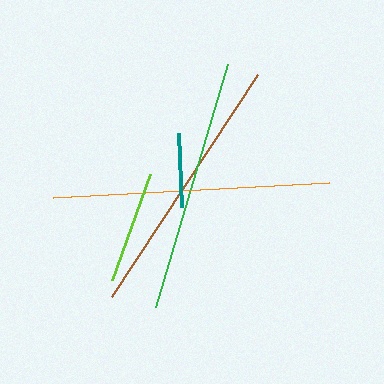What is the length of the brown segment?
The brown segment is approximately 265 pixels long.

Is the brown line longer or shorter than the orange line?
The orange line is longer than the brown line.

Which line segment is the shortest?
The teal line is the shortest at approximately 74 pixels.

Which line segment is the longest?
The orange line is the longest at approximately 276 pixels.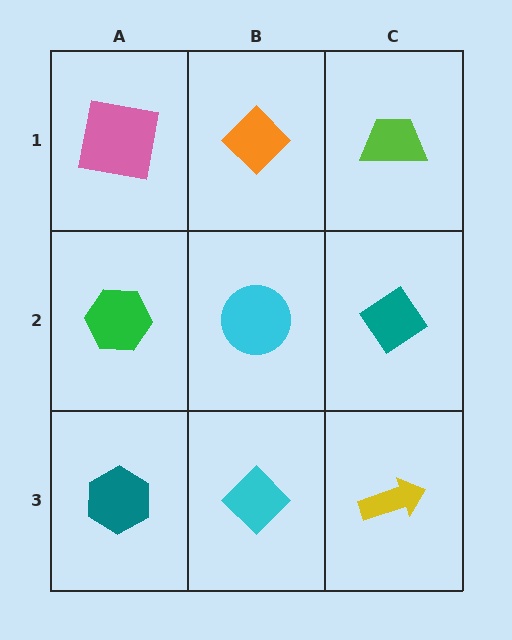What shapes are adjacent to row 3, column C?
A teal diamond (row 2, column C), a cyan diamond (row 3, column B).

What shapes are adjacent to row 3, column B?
A cyan circle (row 2, column B), a teal hexagon (row 3, column A), a yellow arrow (row 3, column C).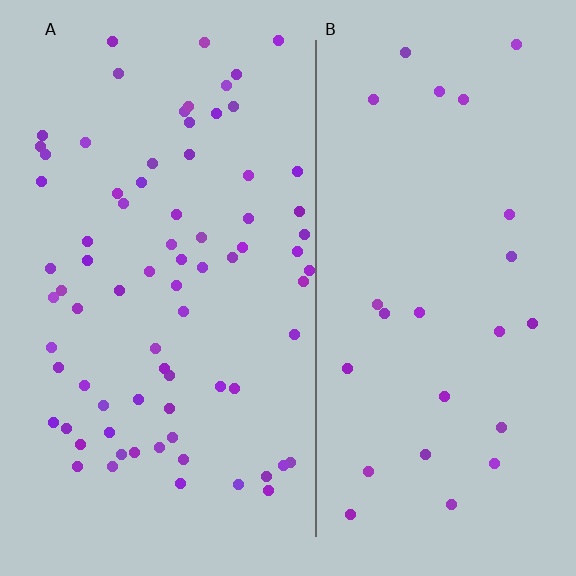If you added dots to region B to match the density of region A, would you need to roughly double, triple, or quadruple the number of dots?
Approximately triple.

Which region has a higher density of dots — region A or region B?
A (the left).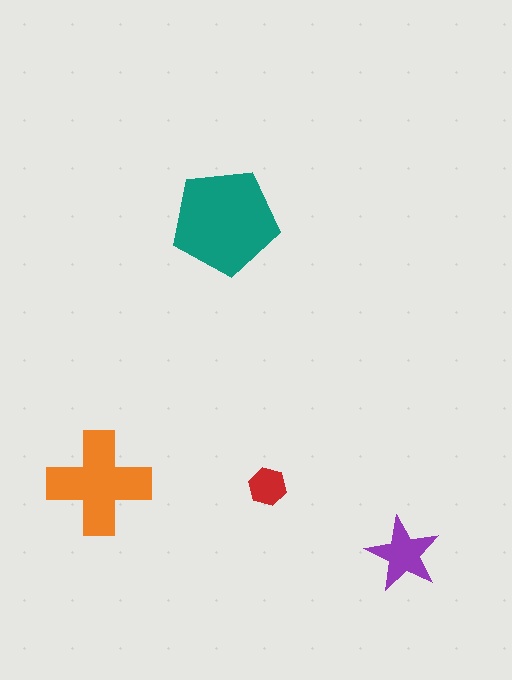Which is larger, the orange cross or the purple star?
The orange cross.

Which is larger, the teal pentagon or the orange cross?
The teal pentagon.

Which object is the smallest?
The red hexagon.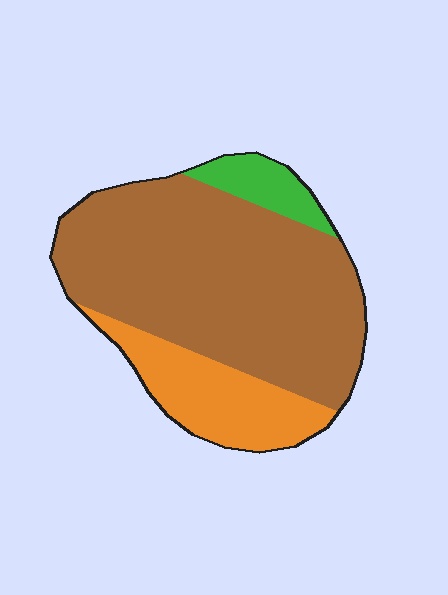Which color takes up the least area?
Green, at roughly 10%.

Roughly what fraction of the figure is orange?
Orange covers around 20% of the figure.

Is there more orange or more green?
Orange.